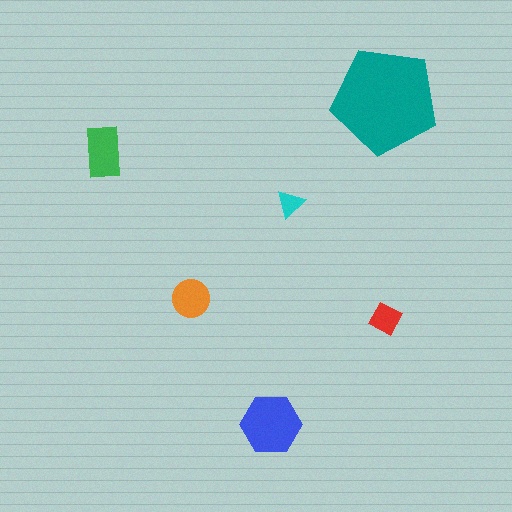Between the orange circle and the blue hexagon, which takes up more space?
The blue hexagon.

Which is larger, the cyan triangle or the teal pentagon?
The teal pentagon.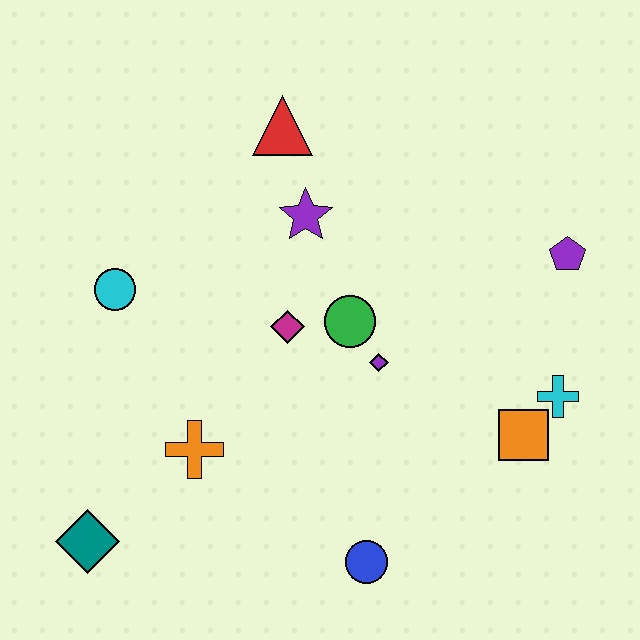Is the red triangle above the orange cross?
Yes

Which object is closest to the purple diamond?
The green circle is closest to the purple diamond.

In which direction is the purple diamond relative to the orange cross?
The purple diamond is to the right of the orange cross.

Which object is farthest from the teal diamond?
The purple pentagon is farthest from the teal diamond.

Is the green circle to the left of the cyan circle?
No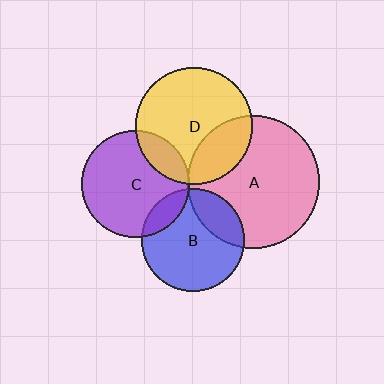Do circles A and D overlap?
Yes.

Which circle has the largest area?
Circle A (pink).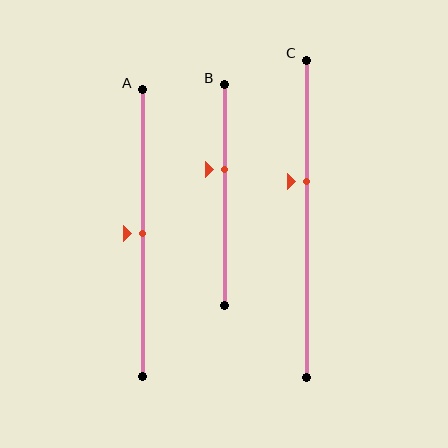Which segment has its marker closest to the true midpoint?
Segment A has its marker closest to the true midpoint.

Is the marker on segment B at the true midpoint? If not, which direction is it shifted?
No, the marker on segment B is shifted upward by about 12% of the segment length.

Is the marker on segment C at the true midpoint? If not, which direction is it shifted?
No, the marker on segment C is shifted upward by about 12% of the segment length.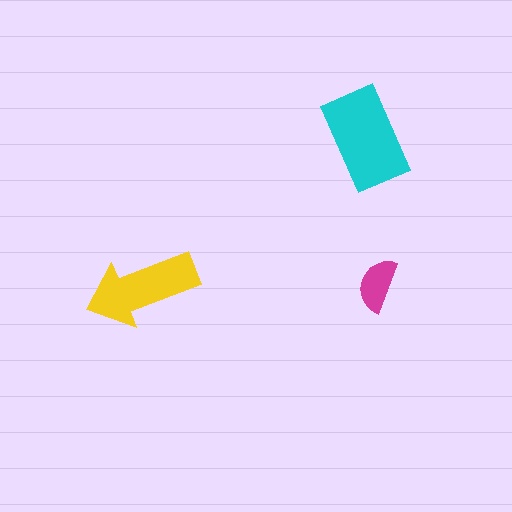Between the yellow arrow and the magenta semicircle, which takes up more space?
The yellow arrow.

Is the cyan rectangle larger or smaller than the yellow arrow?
Larger.